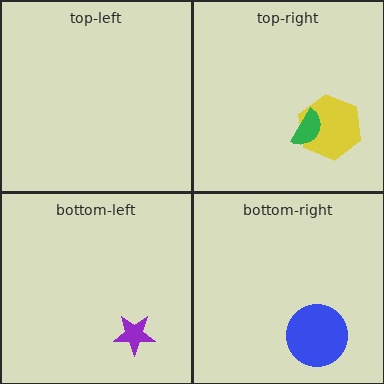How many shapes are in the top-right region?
2.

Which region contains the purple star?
The bottom-left region.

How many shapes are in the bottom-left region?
1.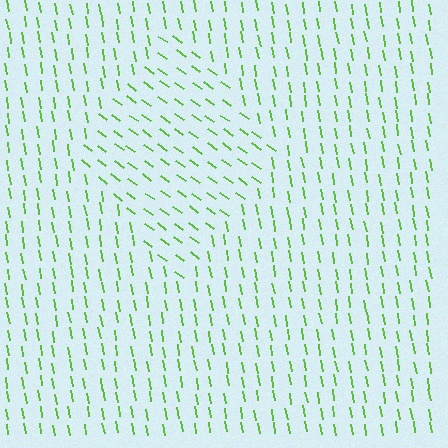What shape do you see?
I see a diamond.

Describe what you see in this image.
The image is filled with small lime line segments. A diamond region in the image has lines oriented differently from the surrounding lines, creating a visible texture boundary.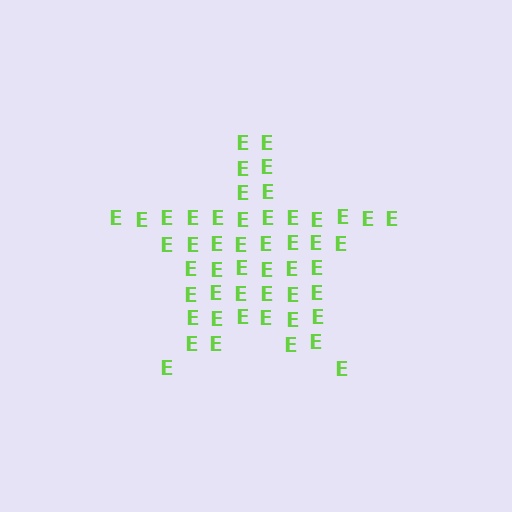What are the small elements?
The small elements are letter E's.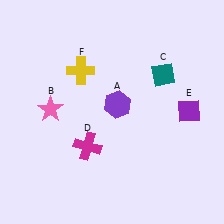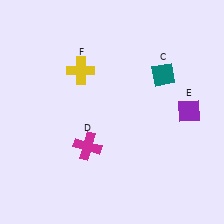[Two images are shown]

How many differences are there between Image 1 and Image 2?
There are 2 differences between the two images.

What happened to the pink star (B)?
The pink star (B) was removed in Image 2. It was in the top-left area of Image 1.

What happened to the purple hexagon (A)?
The purple hexagon (A) was removed in Image 2. It was in the top-right area of Image 1.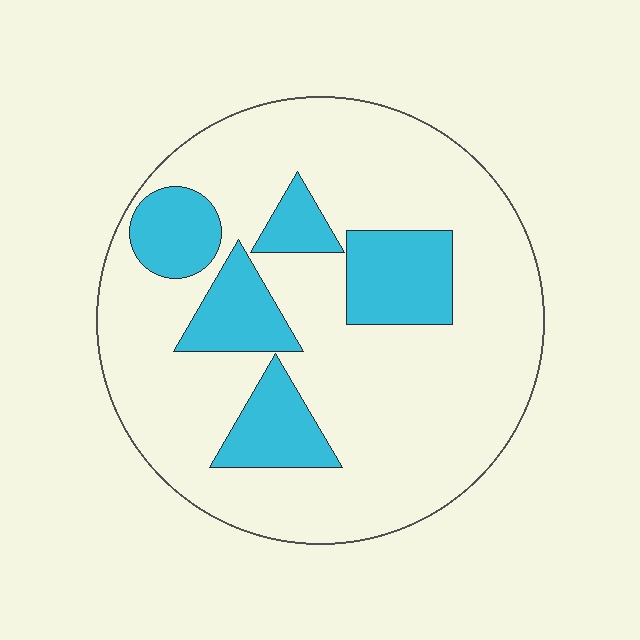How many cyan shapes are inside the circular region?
5.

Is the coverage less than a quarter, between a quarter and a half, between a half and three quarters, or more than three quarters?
Less than a quarter.